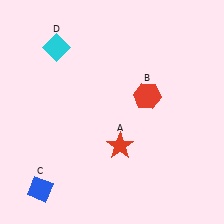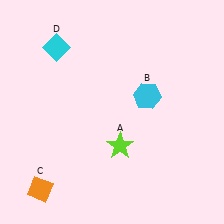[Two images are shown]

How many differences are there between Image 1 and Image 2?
There are 3 differences between the two images.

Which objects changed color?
A changed from red to lime. B changed from red to cyan. C changed from blue to orange.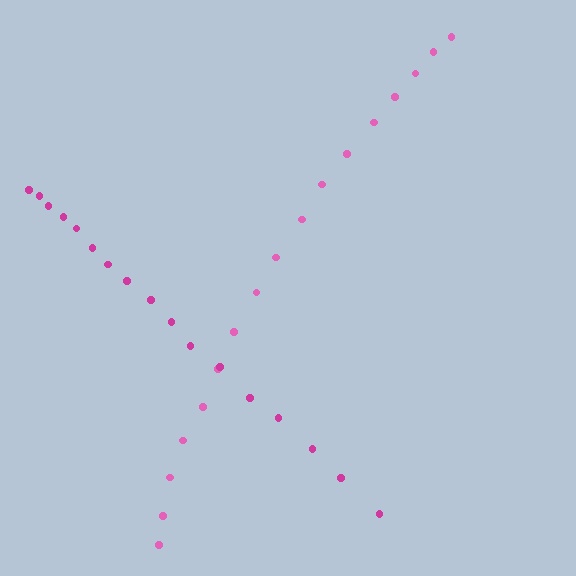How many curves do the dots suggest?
There are 2 distinct paths.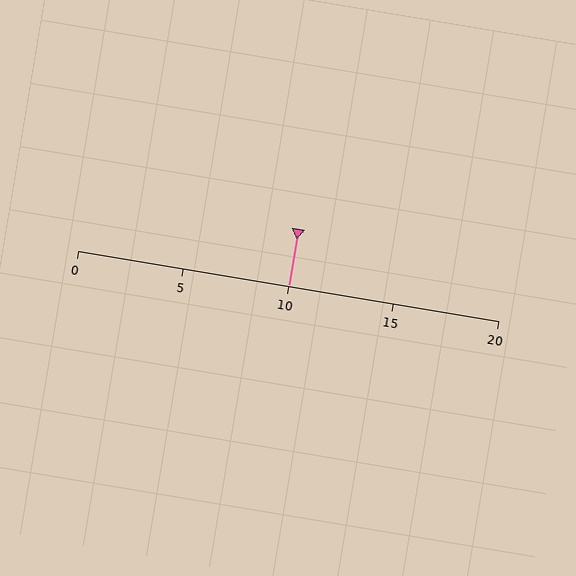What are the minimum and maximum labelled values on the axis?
The axis runs from 0 to 20.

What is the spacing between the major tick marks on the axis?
The major ticks are spaced 5 apart.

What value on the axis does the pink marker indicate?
The marker indicates approximately 10.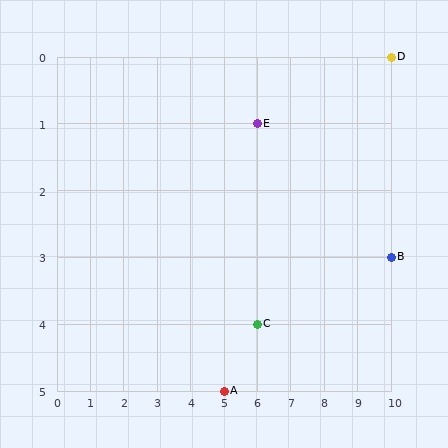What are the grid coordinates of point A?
Point A is at grid coordinates (5, 5).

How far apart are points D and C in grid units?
Points D and C are 4 columns and 4 rows apart (about 5.7 grid units diagonally).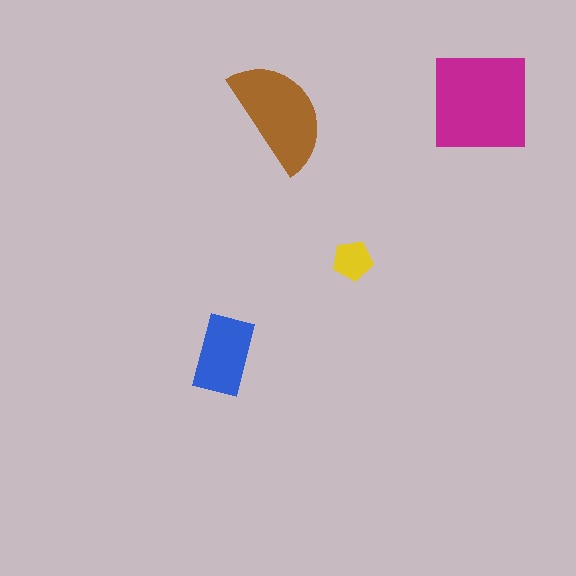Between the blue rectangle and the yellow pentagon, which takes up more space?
The blue rectangle.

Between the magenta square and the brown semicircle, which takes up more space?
The magenta square.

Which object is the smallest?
The yellow pentagon.